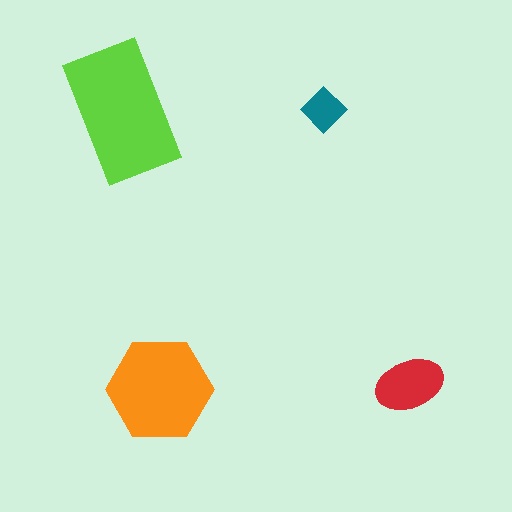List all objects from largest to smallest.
The lime rectangle, the orange hexagon, the red ellipse, the teal diamond.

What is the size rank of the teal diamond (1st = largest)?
4th.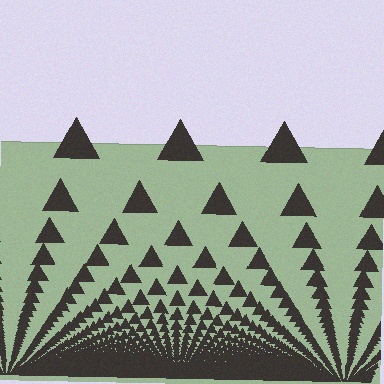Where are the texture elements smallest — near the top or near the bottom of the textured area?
Near the bottom.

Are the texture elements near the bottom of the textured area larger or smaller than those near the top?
Smaller. The gradient is inverted — elements near the bottom are smaller and denser.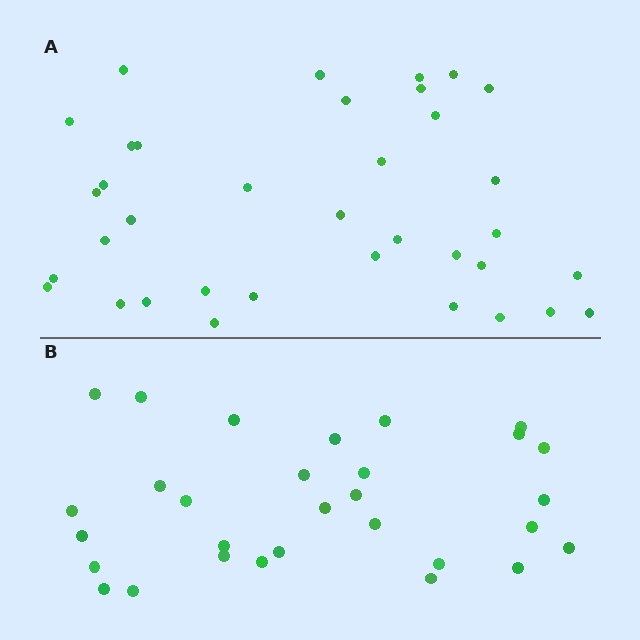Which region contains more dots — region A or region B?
Region A (the top region) has more dots.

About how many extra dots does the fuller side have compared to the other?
Region A has about 6 more dots than region B.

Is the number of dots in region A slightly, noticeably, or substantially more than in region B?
Region A has only slightly more — the two regions are fairly close. The ratio is roughly 1.2 to 1.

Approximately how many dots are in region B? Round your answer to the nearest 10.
About 30 dots.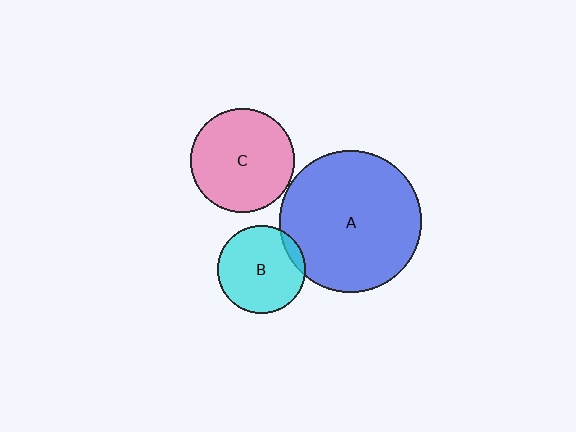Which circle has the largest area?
Circle A (blue).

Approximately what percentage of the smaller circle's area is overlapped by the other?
Approximately 10%.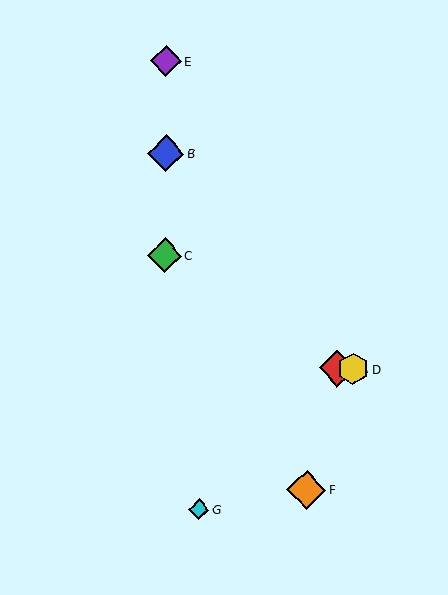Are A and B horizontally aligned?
No, A is at y≈368 and B is at y≈153.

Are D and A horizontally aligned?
Yes, both are at y≈369.